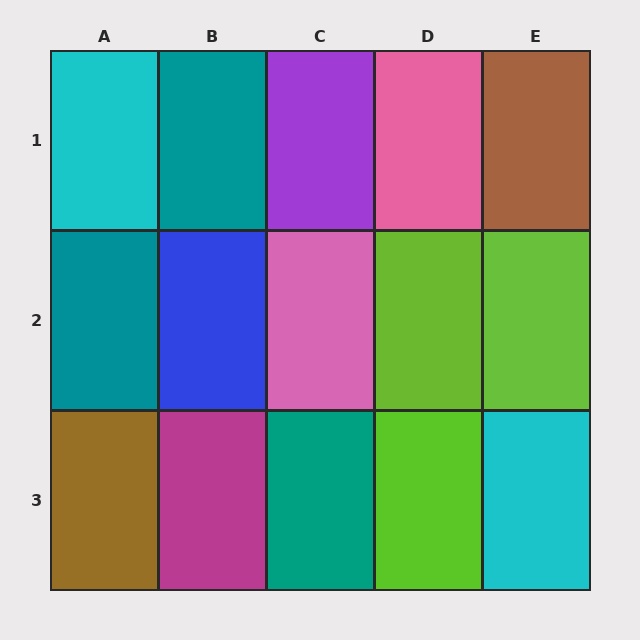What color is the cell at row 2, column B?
Blue.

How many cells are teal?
3 cells are teal.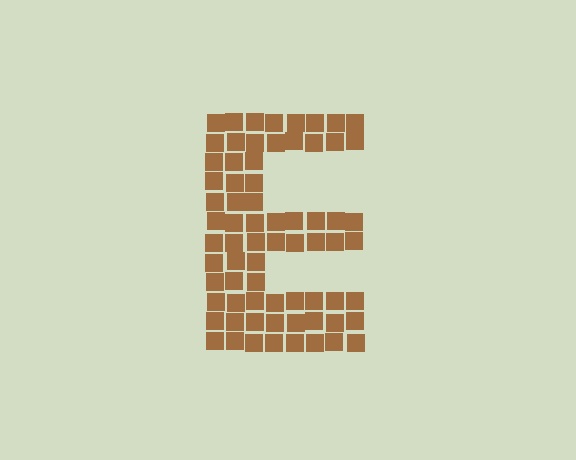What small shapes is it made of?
It is made of small squares.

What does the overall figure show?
The overall figure shows the letter E.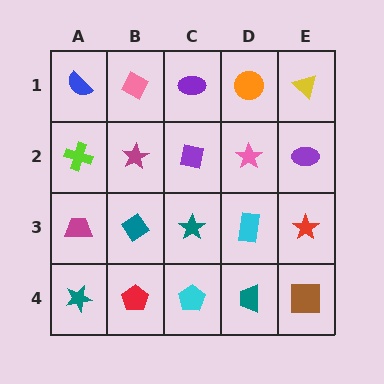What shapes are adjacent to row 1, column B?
A magenta star (row 2, column B), a blue semicircle (row 1, column A), a purple ellipse (row 1, column C).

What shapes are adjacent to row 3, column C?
A purple square (row 2, column C), a cyan pentagon (row 4, column C), a teal diamond (row 3, column B), a cyan rectangle (row 3, column D).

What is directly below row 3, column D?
A teal trapezoid.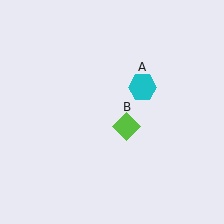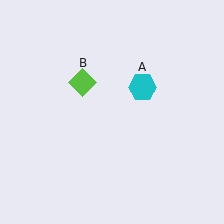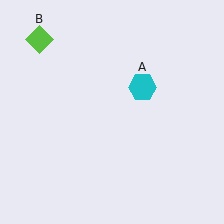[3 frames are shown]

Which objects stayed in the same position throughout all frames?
Cyan hexagon (object A) remained stationary.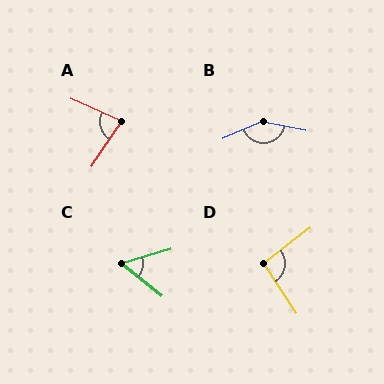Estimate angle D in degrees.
Approximately 94 degrees.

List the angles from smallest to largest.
C (55°), A (81°), D (94°), B (146°).